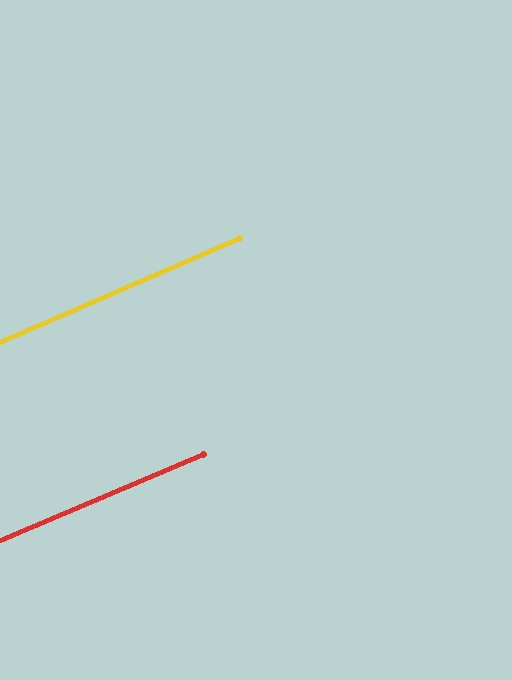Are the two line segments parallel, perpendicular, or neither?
Parallel — their directions differ by only 0.5°.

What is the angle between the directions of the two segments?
Approximately 1 degree.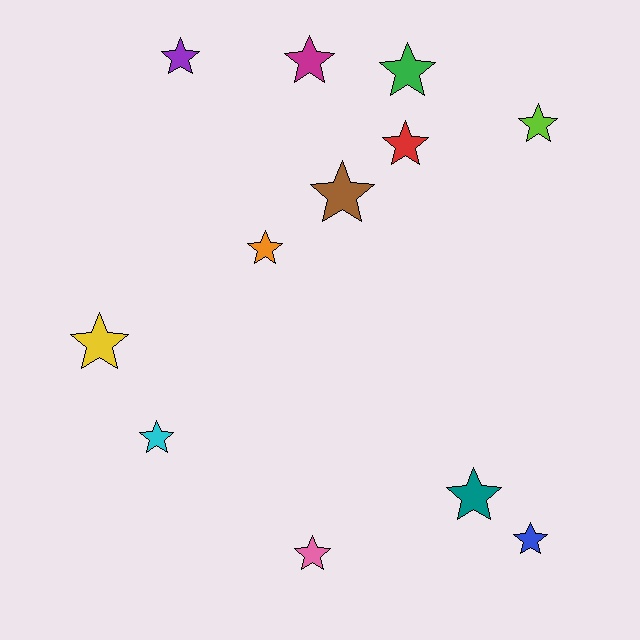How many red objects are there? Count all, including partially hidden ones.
There is 1 red object.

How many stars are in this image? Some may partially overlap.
There are 12 stars.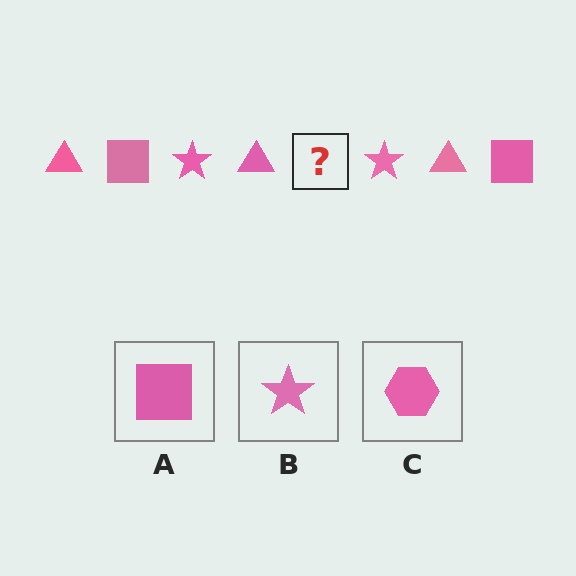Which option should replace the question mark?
Option A.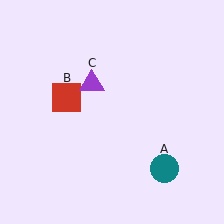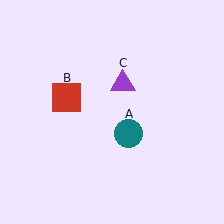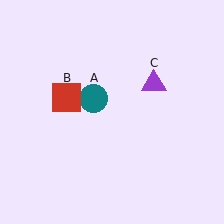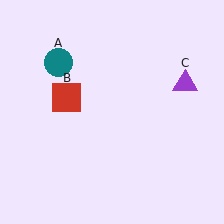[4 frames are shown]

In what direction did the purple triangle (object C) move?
The purple triangle (object C) moved right.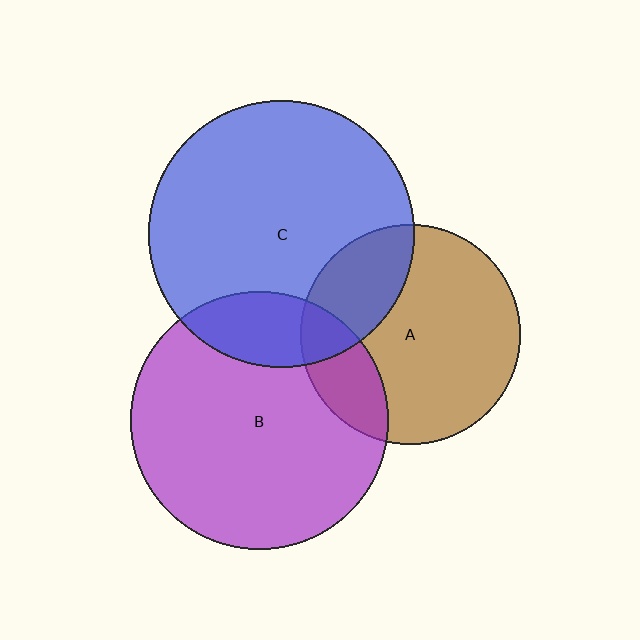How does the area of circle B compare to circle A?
Approximately 1.4 times.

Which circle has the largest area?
Circle C (blue).